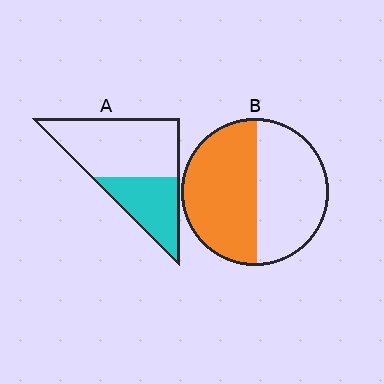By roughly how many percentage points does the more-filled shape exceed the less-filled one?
By roughly 15 percentage points (B over A).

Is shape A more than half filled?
No.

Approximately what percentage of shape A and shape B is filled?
A is approximately 35% and B is approximately 50%.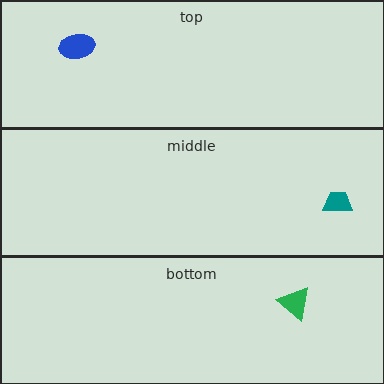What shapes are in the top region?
The blue ellipse.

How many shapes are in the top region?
1.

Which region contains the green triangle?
The bottom region.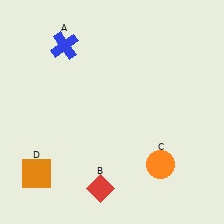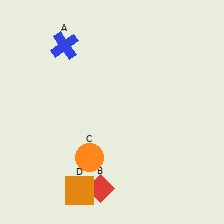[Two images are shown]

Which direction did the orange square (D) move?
The orange square (D) moved right.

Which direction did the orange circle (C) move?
The orange circle (C) moved left.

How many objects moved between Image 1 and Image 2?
2 objects moved between the two images.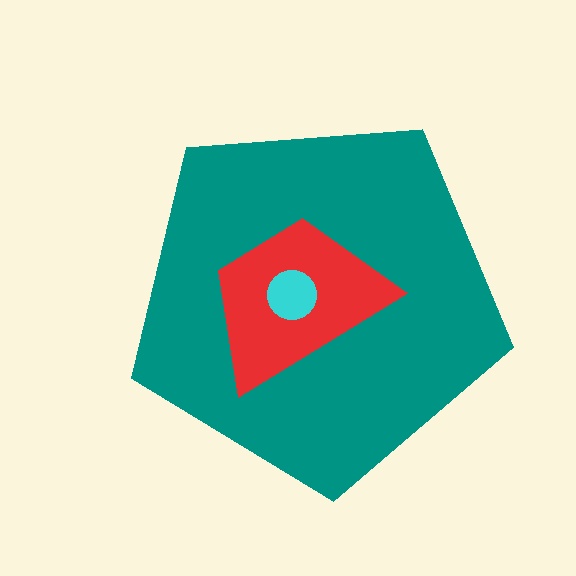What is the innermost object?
The cyan circle.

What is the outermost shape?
The teal pentagon.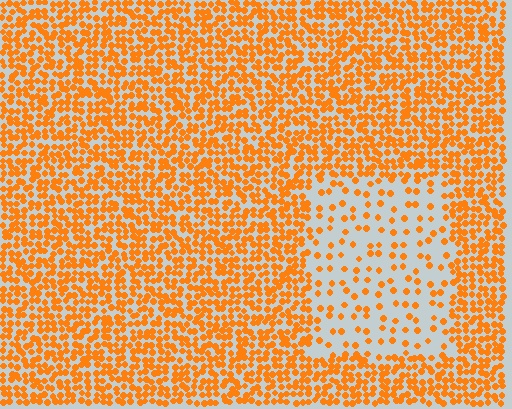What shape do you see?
I see a rectangle.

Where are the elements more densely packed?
The elements are more densely packed outside the rectangle boundary.